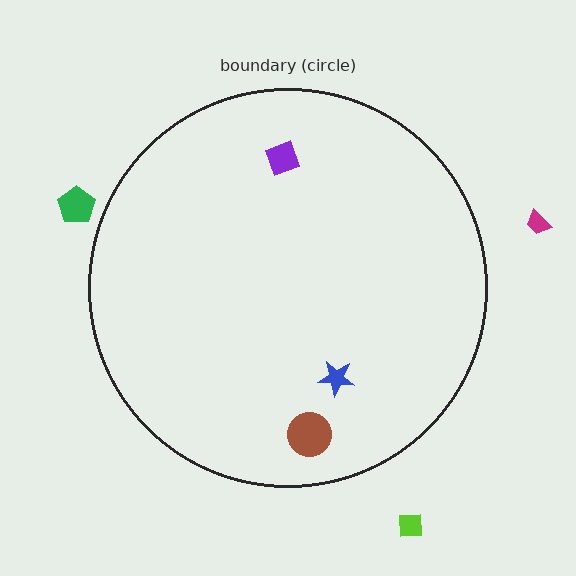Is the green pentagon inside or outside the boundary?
Outside.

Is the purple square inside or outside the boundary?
Inside.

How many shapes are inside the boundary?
3 inside, 3 outside.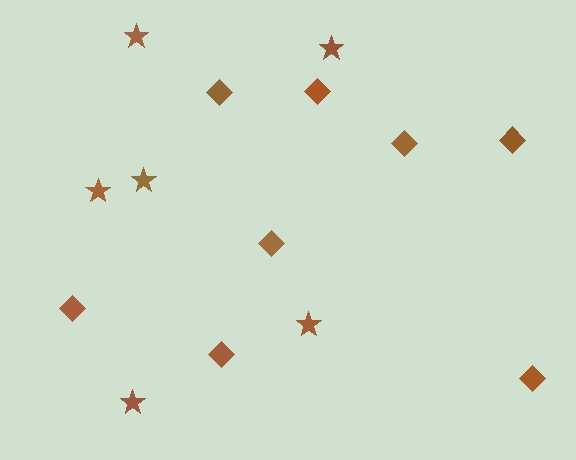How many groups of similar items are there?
There are 2 groups: one group of diamonds (8) and one group of stars (6).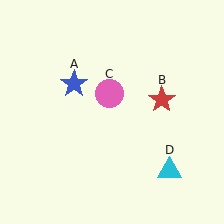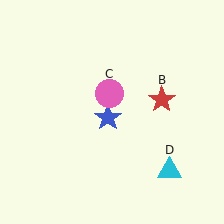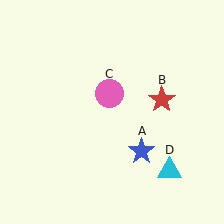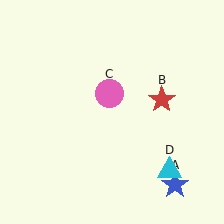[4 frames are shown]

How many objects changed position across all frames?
1 object changed position: blue star (object A).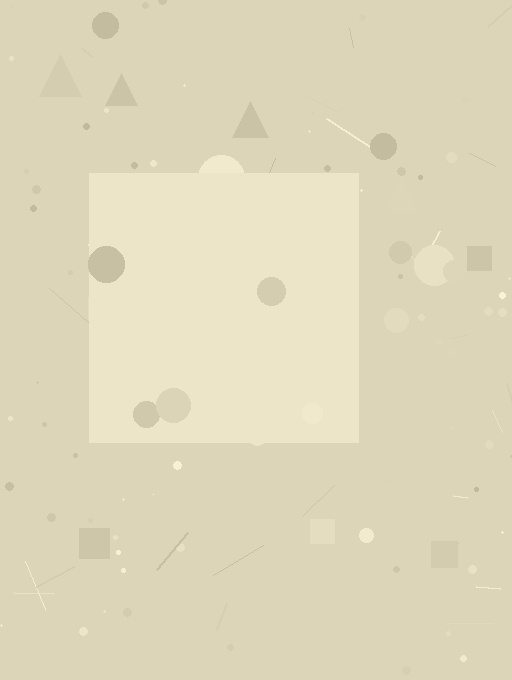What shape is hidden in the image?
A square is hidden in the image.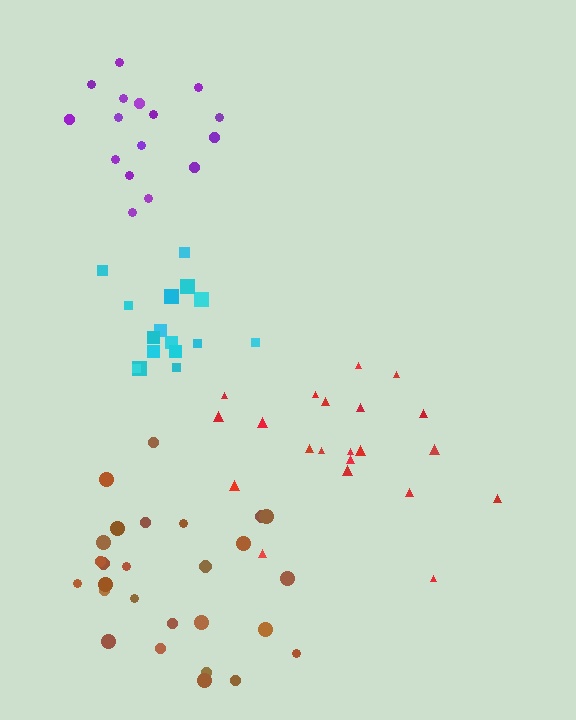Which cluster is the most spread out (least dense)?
Brown.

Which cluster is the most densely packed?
Cyan.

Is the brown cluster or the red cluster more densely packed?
Red.